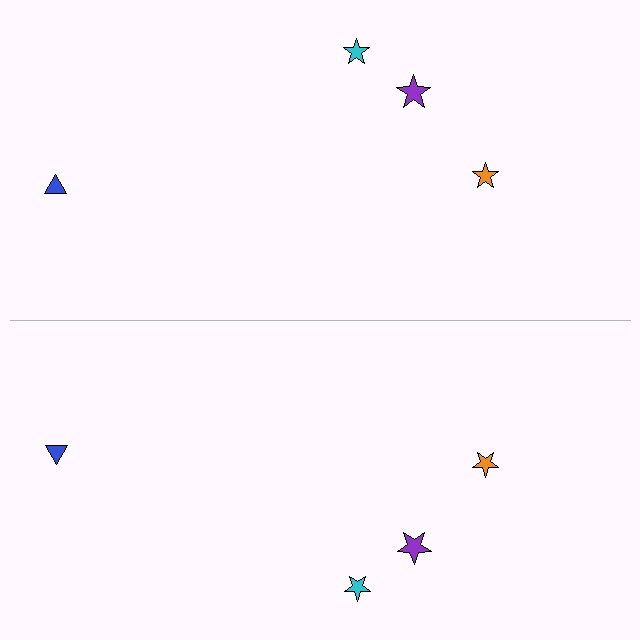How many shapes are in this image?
There are 8 shapes in this image.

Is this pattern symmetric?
Yes, this pattern has bilateral (reflection) symmetry.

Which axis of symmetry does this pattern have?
The pattern has a horizontal axis of symmetry running through the center of the image.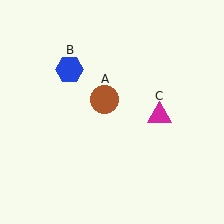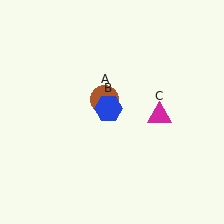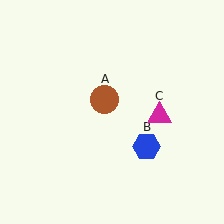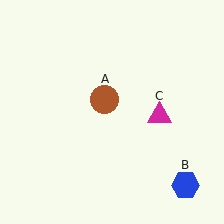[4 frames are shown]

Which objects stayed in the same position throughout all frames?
Brown circle (object A) and magenta triangle (object C) remained stationary.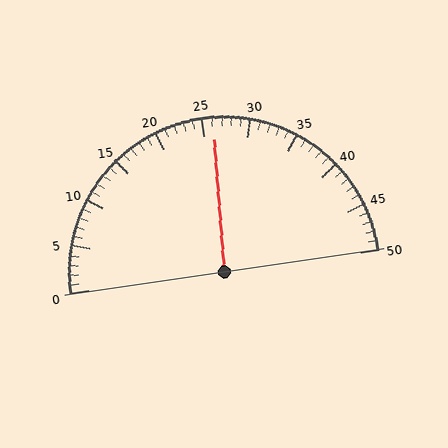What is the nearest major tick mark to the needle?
The nearest major tick mark is 25.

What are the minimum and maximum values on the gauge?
The gauge ranges from 0 to 50.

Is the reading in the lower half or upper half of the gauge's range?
The reading is in the upper half of the range (0 to 50).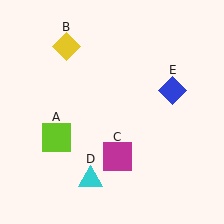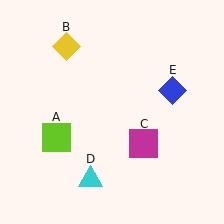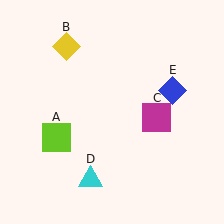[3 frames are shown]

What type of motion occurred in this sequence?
The magenta square (object C) rotated counterclockwise around the center of the scene.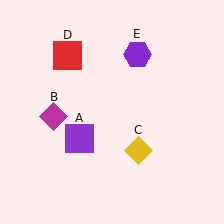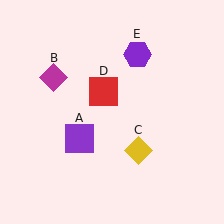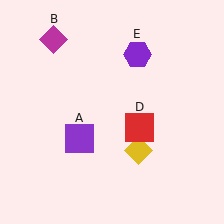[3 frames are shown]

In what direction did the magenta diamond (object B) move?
The magenta diamond (object B) moved up.